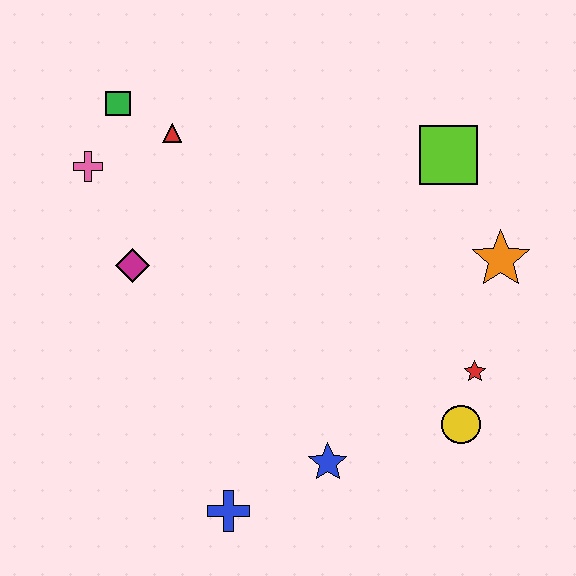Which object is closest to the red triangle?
The green square is closest to the red triangle.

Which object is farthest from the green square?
The yellow circle is farthest from the green square.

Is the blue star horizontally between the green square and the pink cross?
No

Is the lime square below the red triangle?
Yes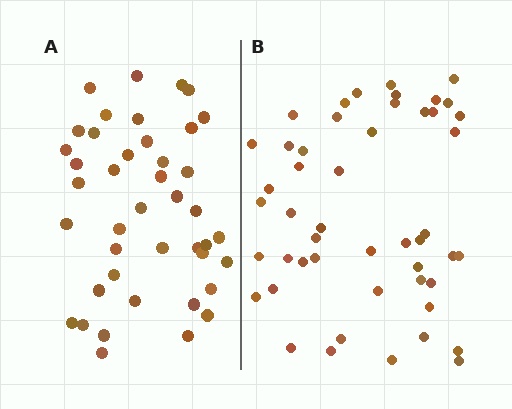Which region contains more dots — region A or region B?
Region B (the right region) has more dots.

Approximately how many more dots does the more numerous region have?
Region B has roughly 8 or so more dots than region A.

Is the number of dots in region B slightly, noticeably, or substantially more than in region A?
Region B has only slightly more — the two regions are fairly close. The ratio is roughly 1.2 to 1.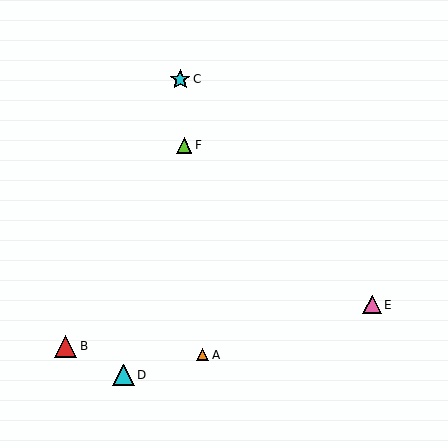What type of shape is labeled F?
Shape F is a lime triangle.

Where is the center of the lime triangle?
The center of the lime triangle is at (184, 145).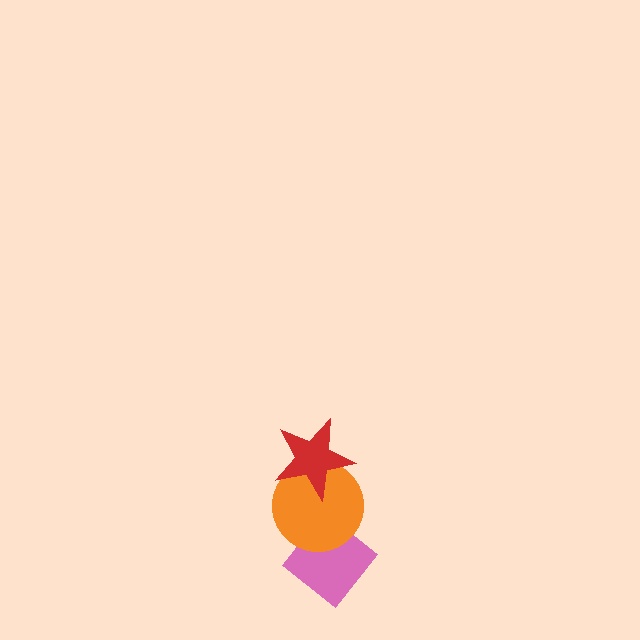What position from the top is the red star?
The red star is 1st from the top.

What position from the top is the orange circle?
The orange circle is 2nd from the top.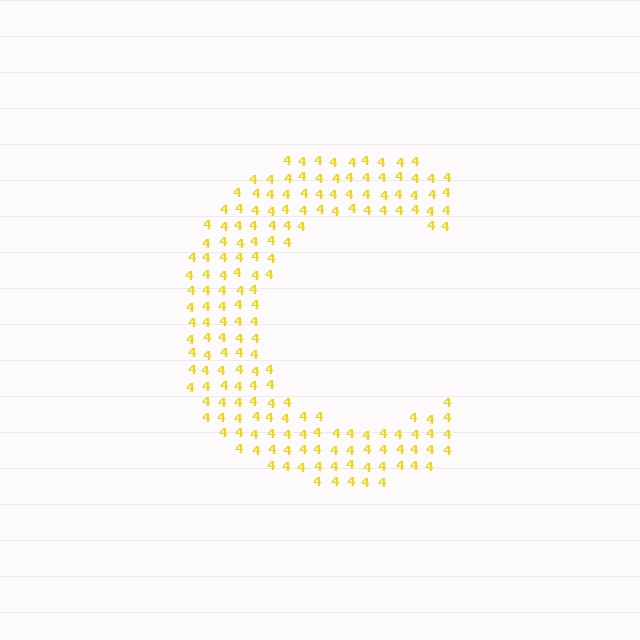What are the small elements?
The small elements are digit 4's.